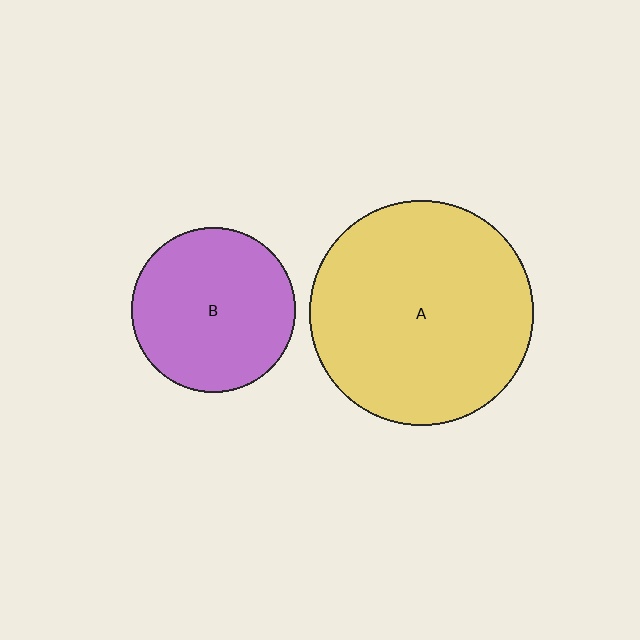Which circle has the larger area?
Circle A (yellow).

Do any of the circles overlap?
No, none of the circles overlap.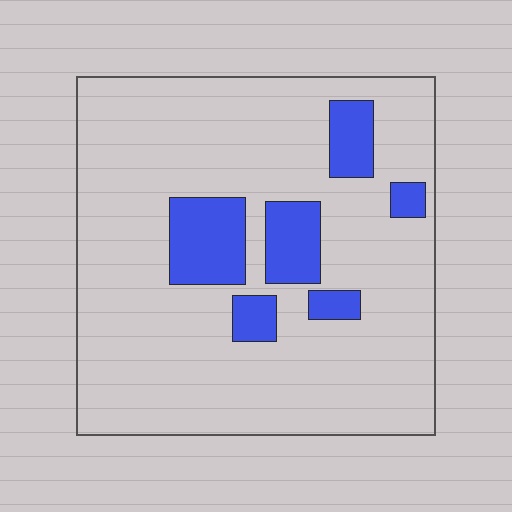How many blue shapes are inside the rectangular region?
6.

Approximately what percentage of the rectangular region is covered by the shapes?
Approximately 15%.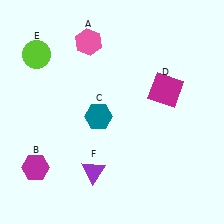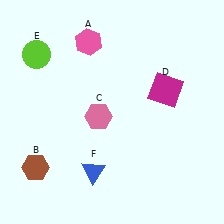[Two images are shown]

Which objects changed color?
B changed from magenta to brown. C changed from teal to pink. F changed from purple to blue.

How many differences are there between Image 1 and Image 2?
There are 3 differences between the two images.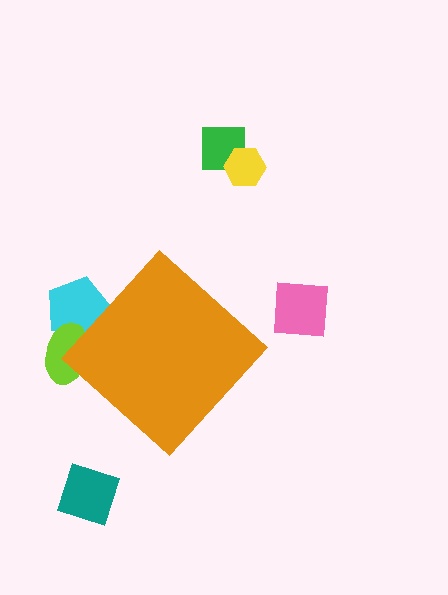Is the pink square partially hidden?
No, the pink square is fully visible.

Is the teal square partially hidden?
No, the teal square is fully visible.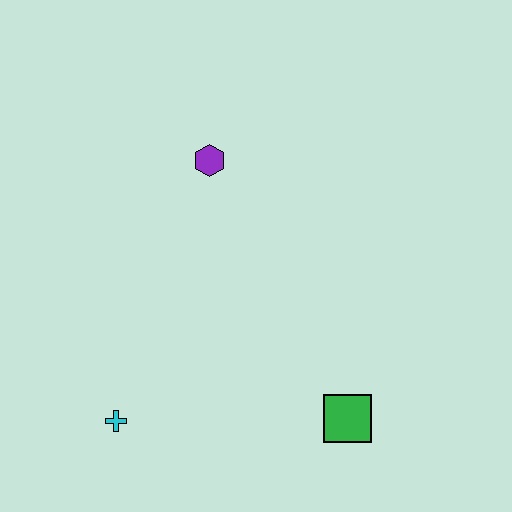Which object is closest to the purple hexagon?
The cyan cross is closest to the purple hexagon.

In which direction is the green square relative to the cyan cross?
The green square is to the right of the cyan cross.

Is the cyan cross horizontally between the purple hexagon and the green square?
No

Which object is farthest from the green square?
The purple hexagon is farthest from the green square.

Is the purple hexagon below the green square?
No